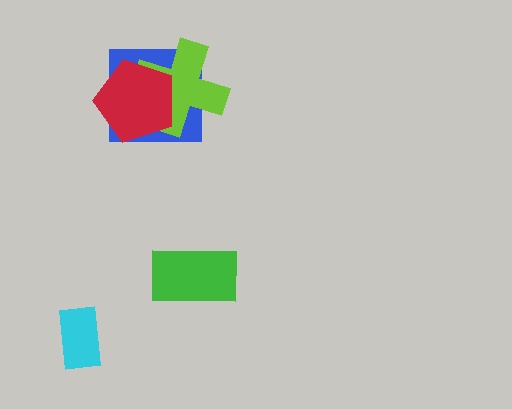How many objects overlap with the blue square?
2 objects overlap with the blue square.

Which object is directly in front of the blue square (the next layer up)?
The lime cross is directly in front of the blue square.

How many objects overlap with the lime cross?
2 objects overlap with the lime cross.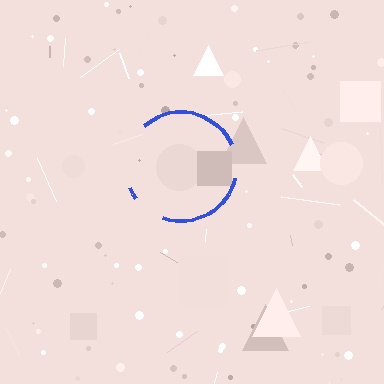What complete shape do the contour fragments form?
The contour fragments form a circle.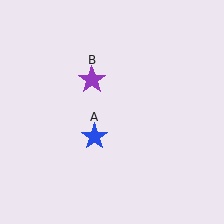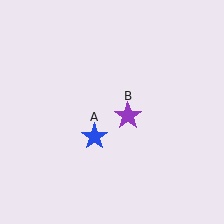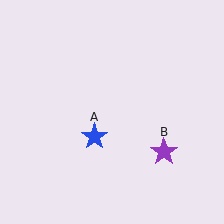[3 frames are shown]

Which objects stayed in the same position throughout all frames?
Blue star (object A) remained stationary.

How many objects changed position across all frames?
1 object changed position: purple star (object B).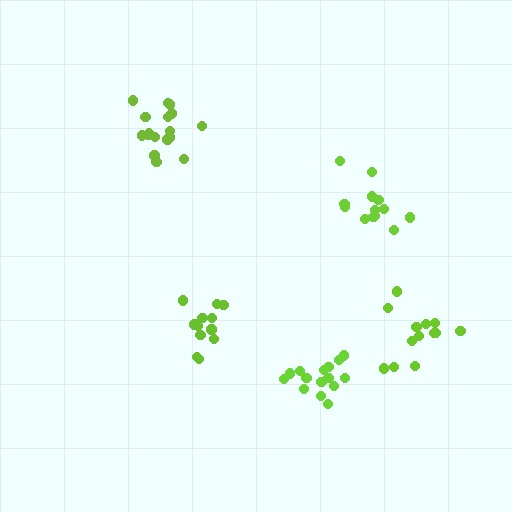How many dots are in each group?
Group 1: 13 dots, Group 2: 18 dots, Group 3: 12 dots, Group 4: 15 dots, Group 5: 13 dots (71 total).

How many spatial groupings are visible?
There are 5 spatial groupings.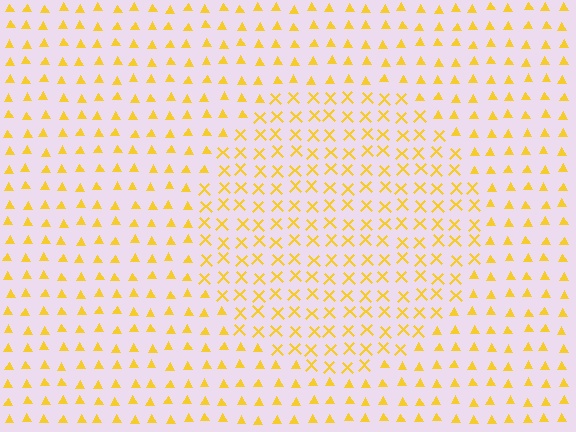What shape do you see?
I see a circle.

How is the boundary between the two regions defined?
The boundary is defined by a change in element shape: X marks inside vs. triangles outside. All elements share the same color and spacing.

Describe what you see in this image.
The image is filled with small yellow elements arranged in a uniform grid. A circle-shaped region contains X marks, while the surrounding area contains triangles. The boundary is defined purely by the change in element shape.